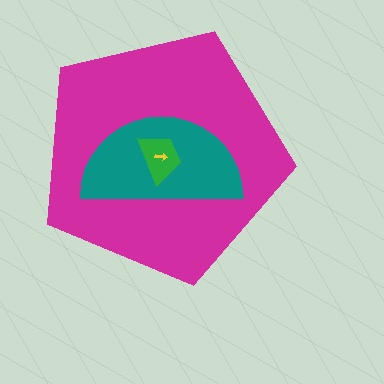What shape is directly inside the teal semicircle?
The green trapezoid.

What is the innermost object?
The yellow arrow.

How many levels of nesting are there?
4.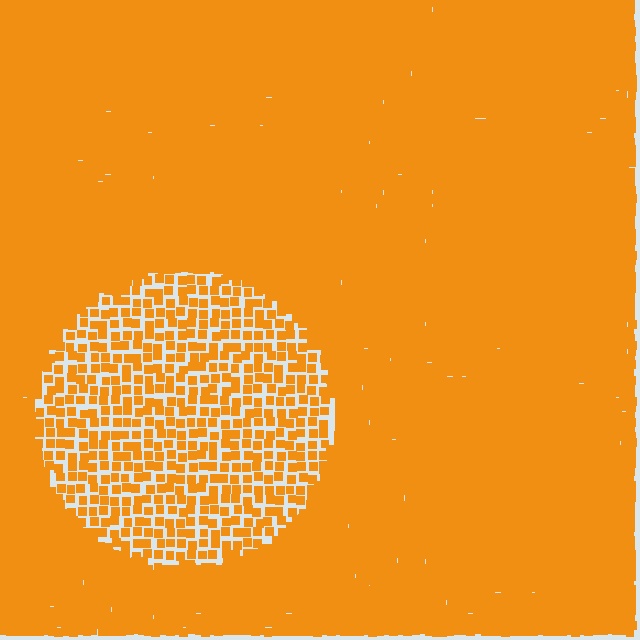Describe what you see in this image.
The image contains small orange elements arranged at two different densities. A circle-shaped region is visible where the elements are less densely packed than the surrounding area.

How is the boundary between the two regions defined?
The boundary is defined by a change in element density (approximately 2.5x ratio). All elements are the same color, size, and shape.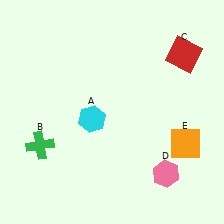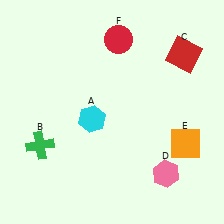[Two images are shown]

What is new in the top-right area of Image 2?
A red circle (F) was added in the top-right area of Image 2.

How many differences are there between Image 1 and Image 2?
There is 1 difference between the two images.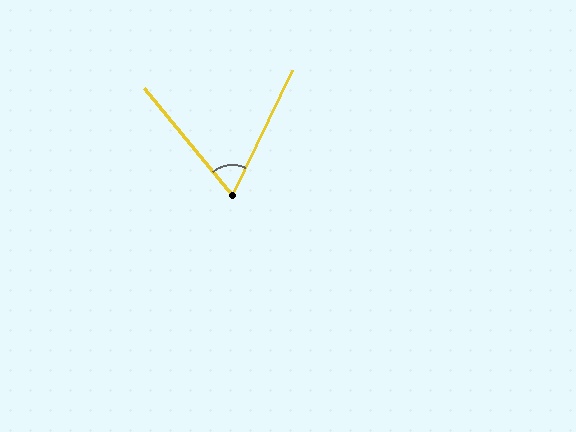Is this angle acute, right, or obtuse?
It is acute.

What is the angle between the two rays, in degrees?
Approximately 65 degrees.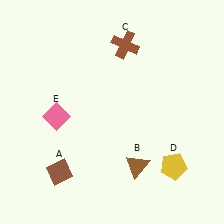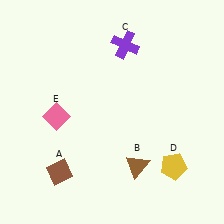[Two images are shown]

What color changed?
The cross (C) changed from brown in Image 1 to purple in Image 2.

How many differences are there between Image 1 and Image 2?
There is 1 difference between the two images.